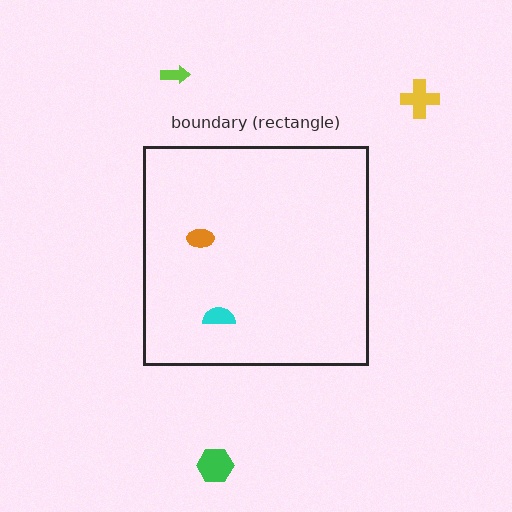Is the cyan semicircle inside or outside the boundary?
Inside.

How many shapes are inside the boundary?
2 inside, 3 outside.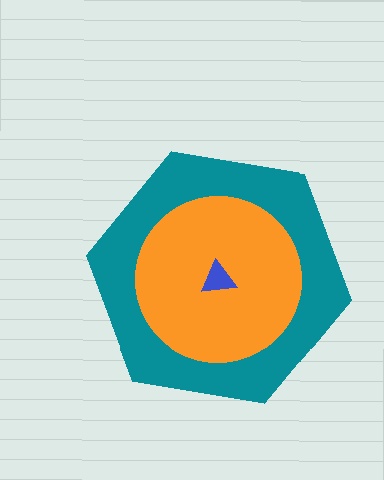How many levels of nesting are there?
3.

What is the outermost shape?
The teal hexagon.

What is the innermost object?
The blue triangle.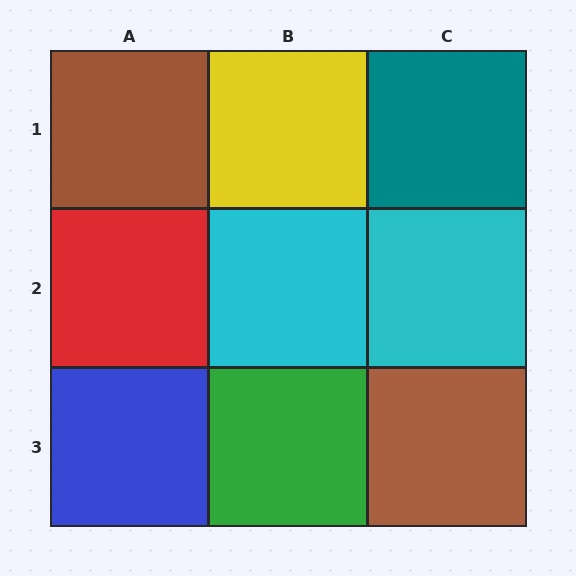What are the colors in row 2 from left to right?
Red, cyan, cyan.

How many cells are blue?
1 cell is blue.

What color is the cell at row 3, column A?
Blue.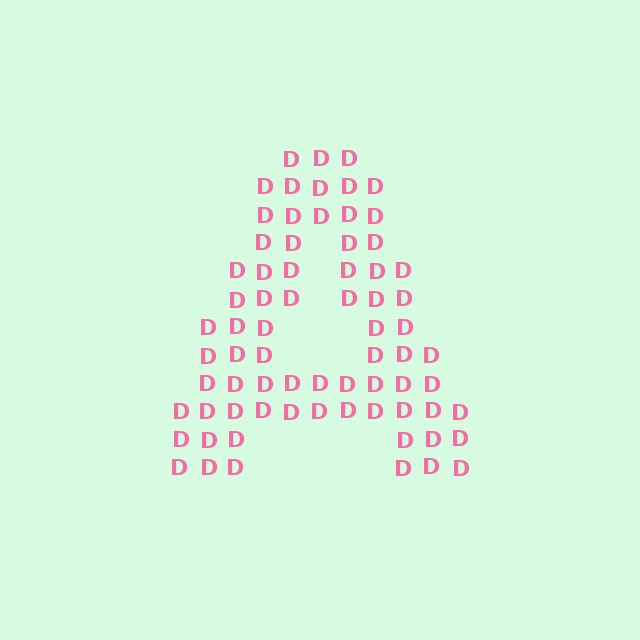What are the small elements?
The small elements are letter D's.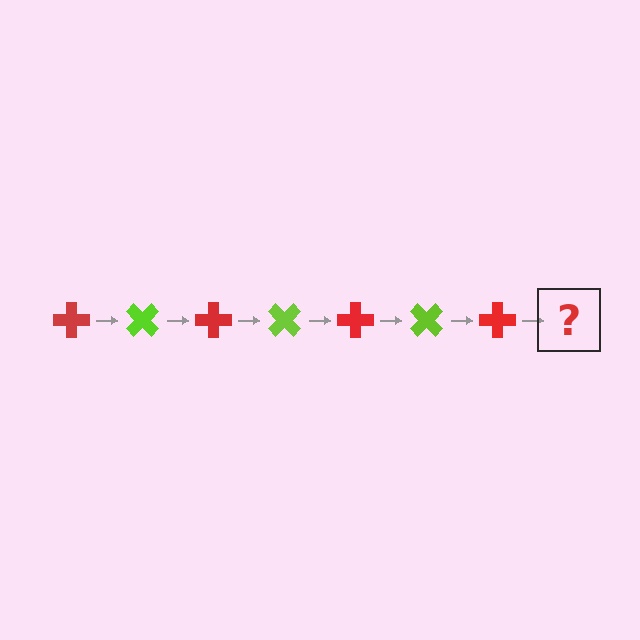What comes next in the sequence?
The next element should be a lime cross, rotated 315 degrees from the start.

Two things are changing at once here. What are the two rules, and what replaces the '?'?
The two rules are that it rotates 45 degrees each step and the color cycles through red and lime. The '?' should be a lime cross, rotated 315 degrees from the start.